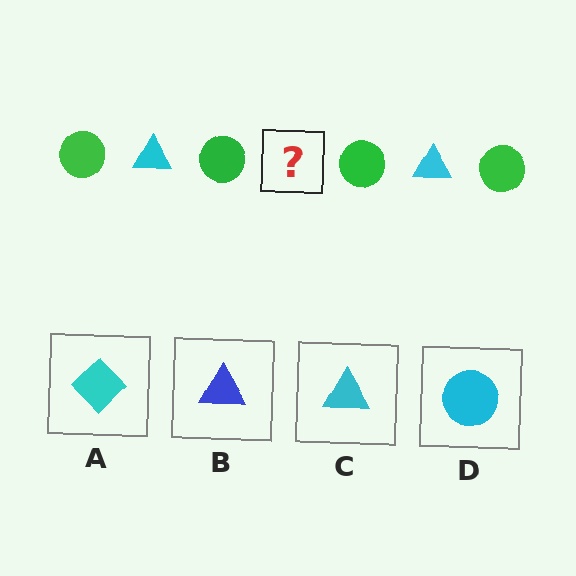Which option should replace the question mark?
Option C.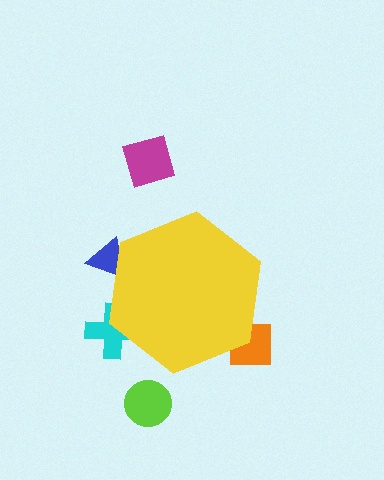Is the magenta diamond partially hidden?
No, the magenta diamond is fully visible.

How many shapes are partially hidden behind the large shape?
3 shapes are partially hidden.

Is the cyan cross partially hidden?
Yes, the cyan cross is partially hidden behind the yellow hexagon.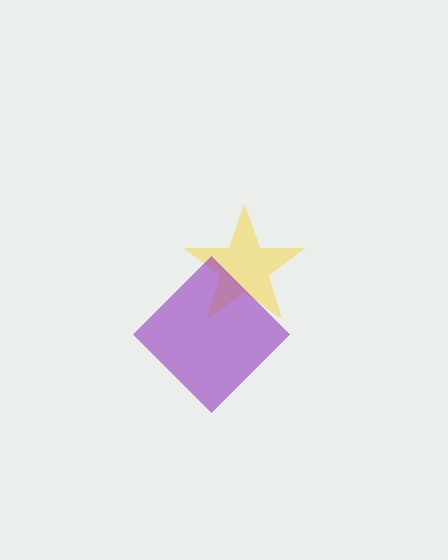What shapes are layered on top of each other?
The layered shapes are: a yellow star, a purple diamond.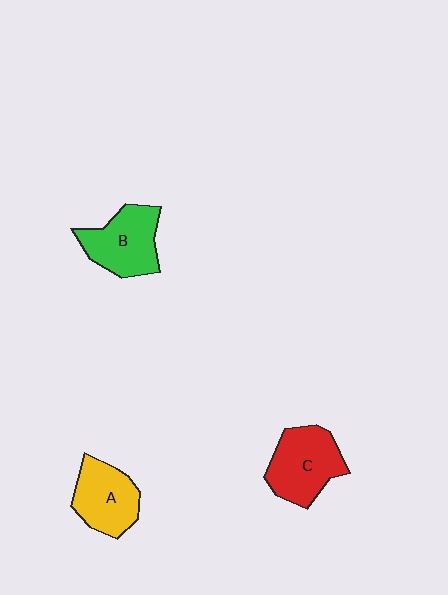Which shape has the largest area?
Shape C (red).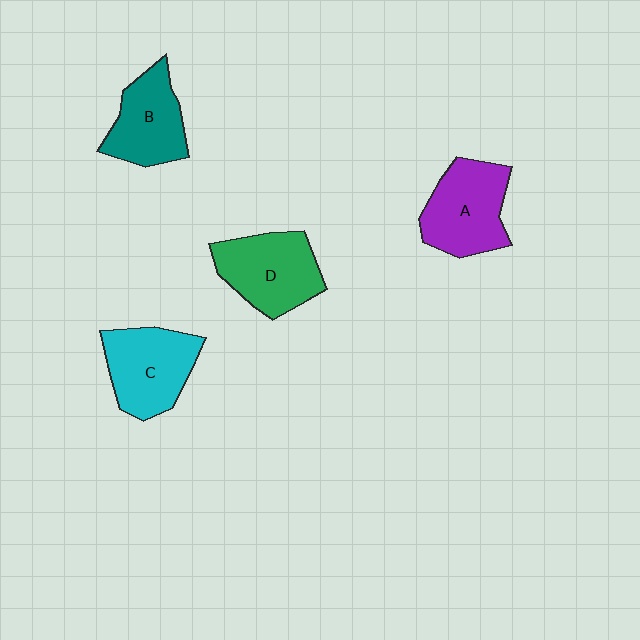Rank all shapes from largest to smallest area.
From largest to smallest: D (green), A (purple), C (cyan), B (teal).